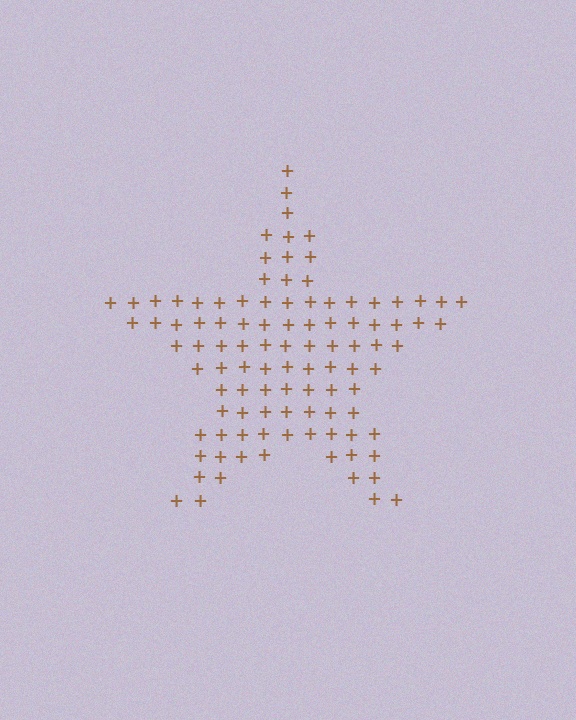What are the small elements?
The small elements are plus signs.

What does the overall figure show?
The overall figure shows a star.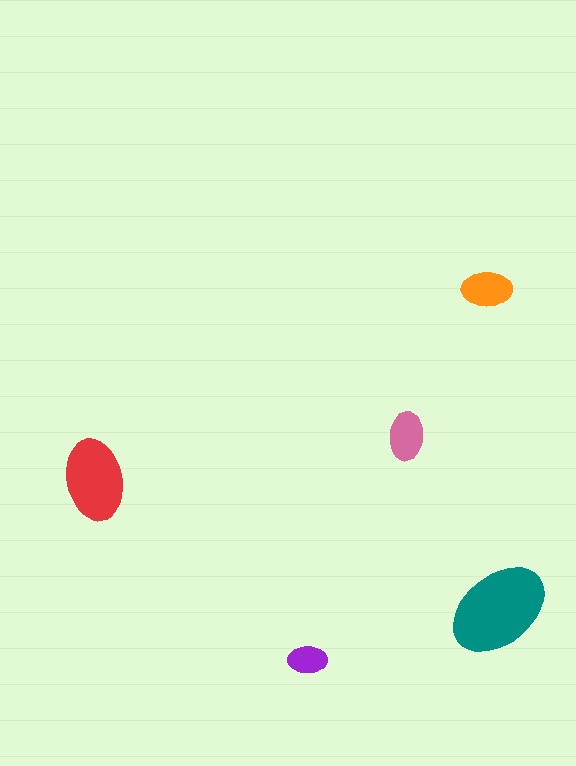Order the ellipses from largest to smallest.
the teal one, the red one, the orange one, the pink one, the purple one.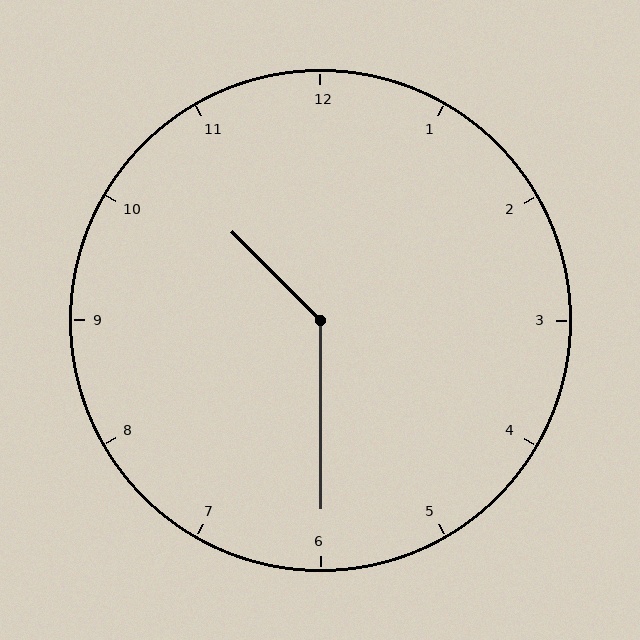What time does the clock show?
10:30.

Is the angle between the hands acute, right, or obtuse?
It is obtuse.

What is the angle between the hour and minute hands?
Approximately 135 degrees.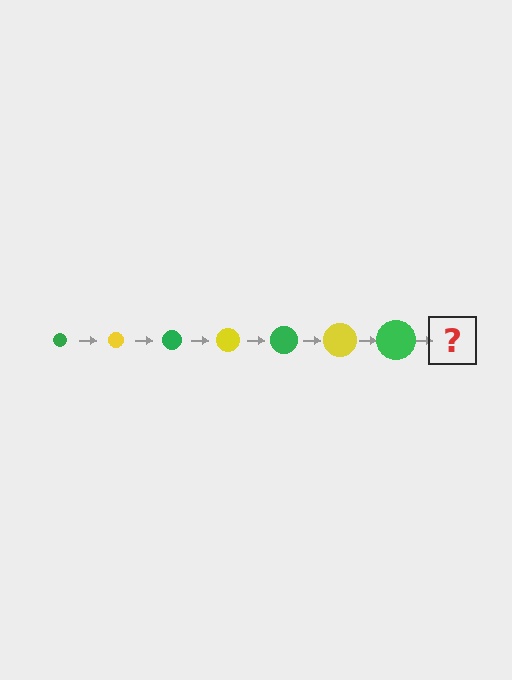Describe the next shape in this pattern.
It should be a yellow circle, larger than the previous one.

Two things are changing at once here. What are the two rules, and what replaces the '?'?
The two rules are that the circle grows larger each step and the color cycles through green and yellow. The '?' should be a yellow circle, larger than the previous one.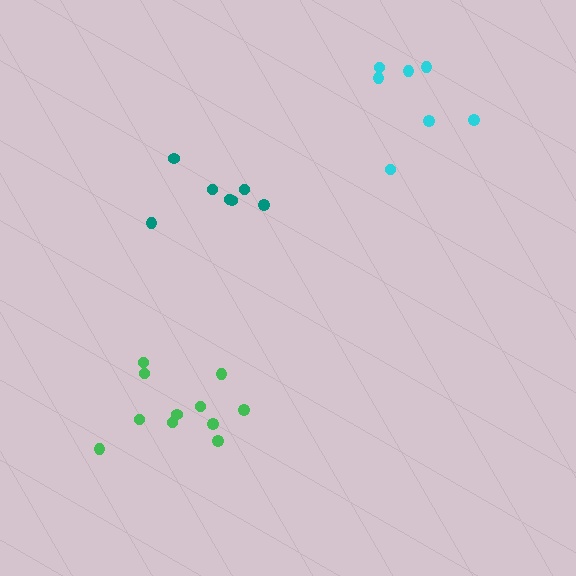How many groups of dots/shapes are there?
There are 3 groups.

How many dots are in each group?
Group 1: 7 dots, Group 2: 11 dots, Group 3: 7 dots (25 total).